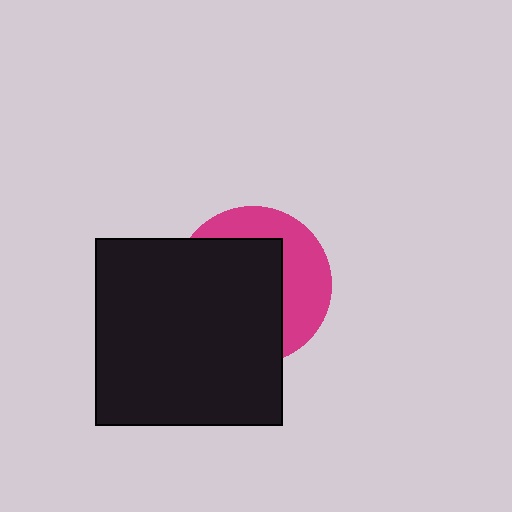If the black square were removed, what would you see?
You would see the complete magenta circle.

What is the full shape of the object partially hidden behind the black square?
The partially hidden object is a magenta circle.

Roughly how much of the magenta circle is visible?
A small part of it is visible (roughly 38%).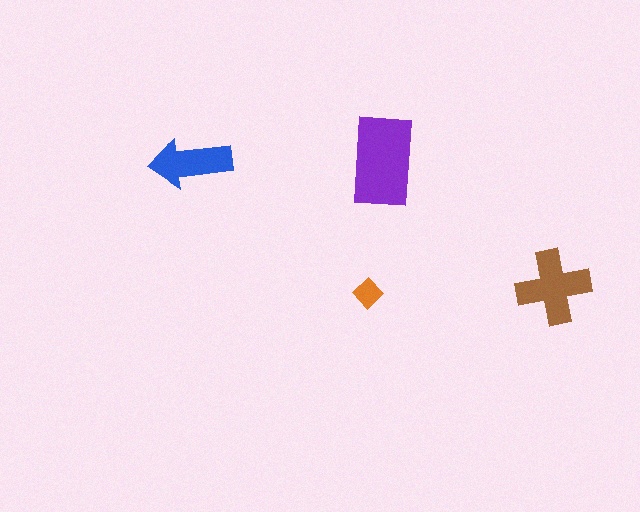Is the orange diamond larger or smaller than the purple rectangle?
Smaller.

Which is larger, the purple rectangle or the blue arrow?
The purple rectangle.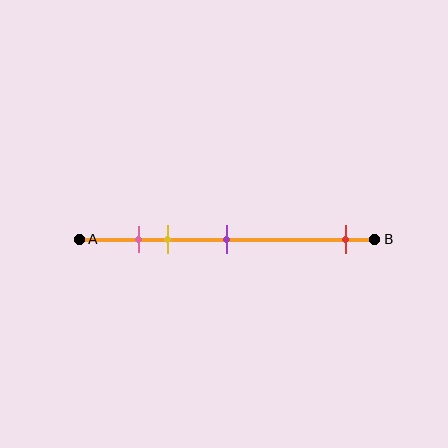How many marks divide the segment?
There are 4 marks dividing the segment.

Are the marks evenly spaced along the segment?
No, the marks are not evenly spaced.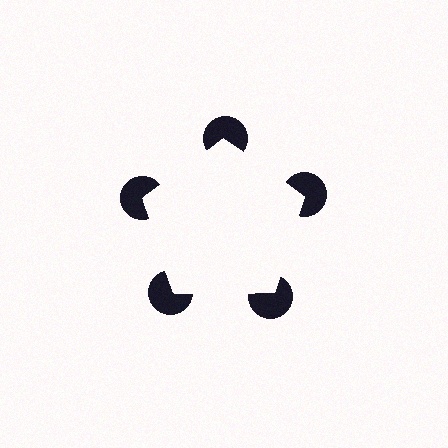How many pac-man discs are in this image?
There are 5 — one at each vertex of the illusory pentagon.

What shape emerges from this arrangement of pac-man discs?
An illusory pentagon — its edges are inferred from the aligned wedge cuts in the pac-man discs, not physically drawn.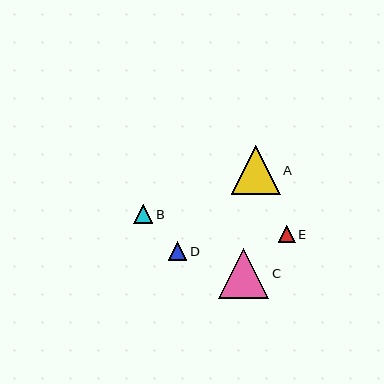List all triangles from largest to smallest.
From largest to smallest: C, A, B, D, E.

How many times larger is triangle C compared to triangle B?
Triangle C is approximately 2.6 times the size of triangle B.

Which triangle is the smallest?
Triangle E is the smallest with a size of approximately 17 pixels.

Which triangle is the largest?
Triangle C is the largest with a size of approximately 50 pixels.